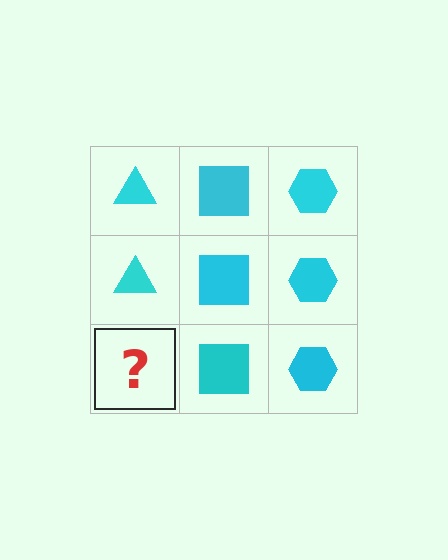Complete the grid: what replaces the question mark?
The question mark should be replaced with a cyan triangle.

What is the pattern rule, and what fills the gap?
The rule is that each column has a consistent shape. The gap should be filled with a cyan triangle.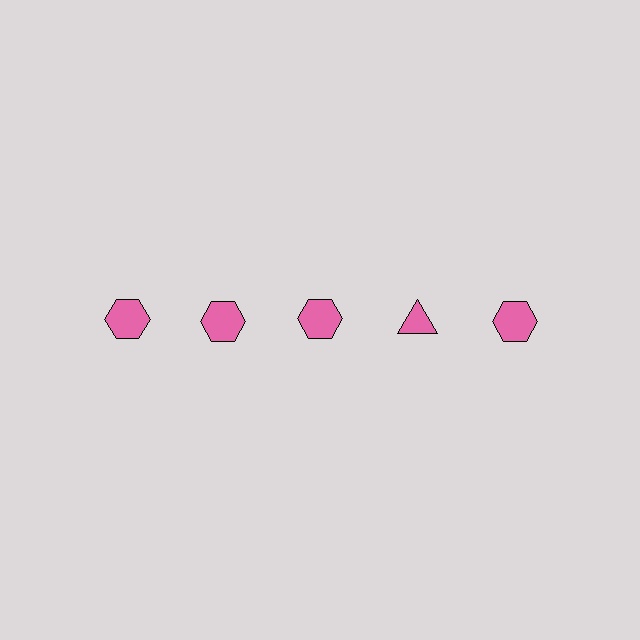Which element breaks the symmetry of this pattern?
The pink triangle in the top row, second from right column breaks the symmetry. All other shapes are pink hexagons.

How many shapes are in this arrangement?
There are 5 shapes arranged in a grid pattern.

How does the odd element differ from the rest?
It has a different shape: triangle instead of hexagon.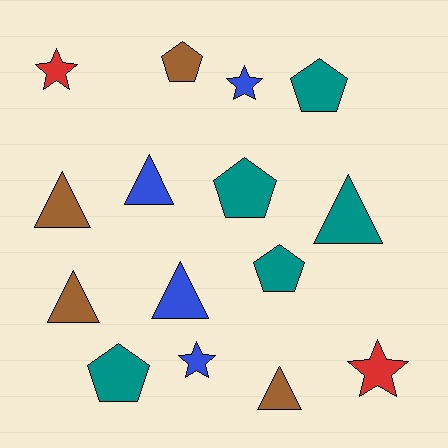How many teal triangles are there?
There is 1 teal triangle.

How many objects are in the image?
There are 15 objects.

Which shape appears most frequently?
Triangle, with 6 objects.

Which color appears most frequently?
Teal, with 5 objects.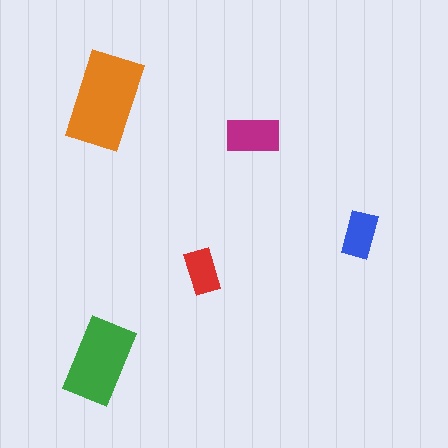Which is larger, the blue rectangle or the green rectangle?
The green one.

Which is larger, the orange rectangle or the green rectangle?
The orange one.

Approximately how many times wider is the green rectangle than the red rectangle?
About 2 times wider.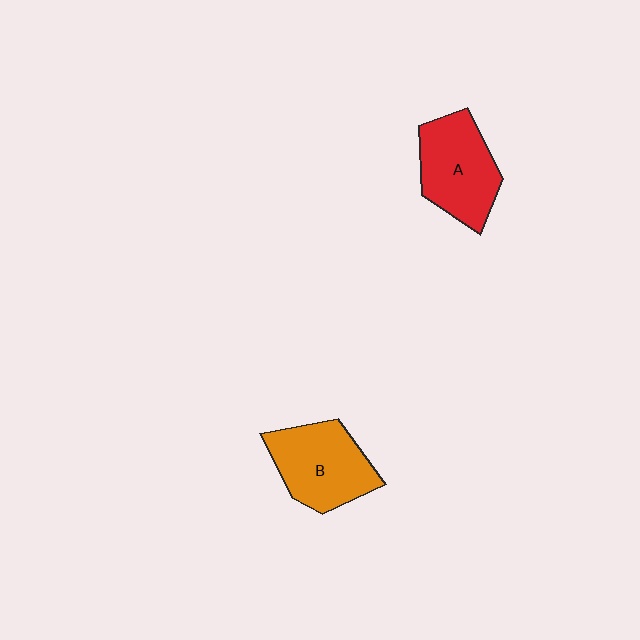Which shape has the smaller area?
Shape A (red).